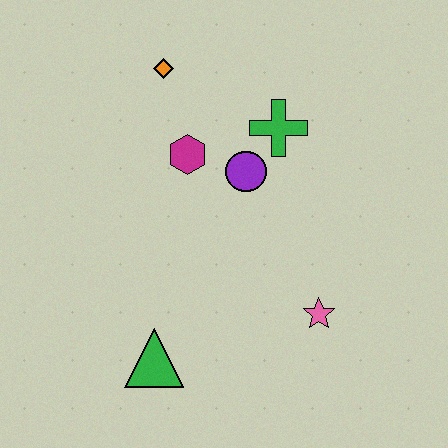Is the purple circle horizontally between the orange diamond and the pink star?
Yes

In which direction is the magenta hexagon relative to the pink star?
The magenta hexagon is above the pink star.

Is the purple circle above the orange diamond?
No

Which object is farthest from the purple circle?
The green triangle is farthest from the purple circle.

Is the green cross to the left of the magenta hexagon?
No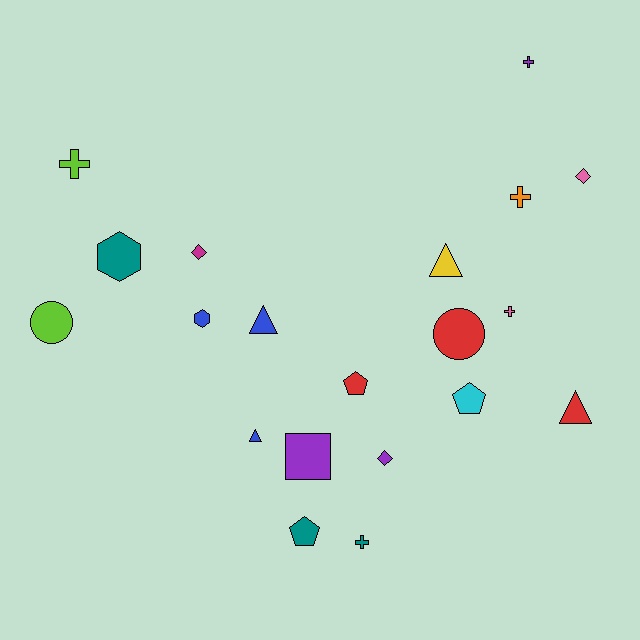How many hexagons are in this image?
There are 2 hexagons.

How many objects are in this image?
There are 20 objects.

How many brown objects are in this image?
There are no brown objects.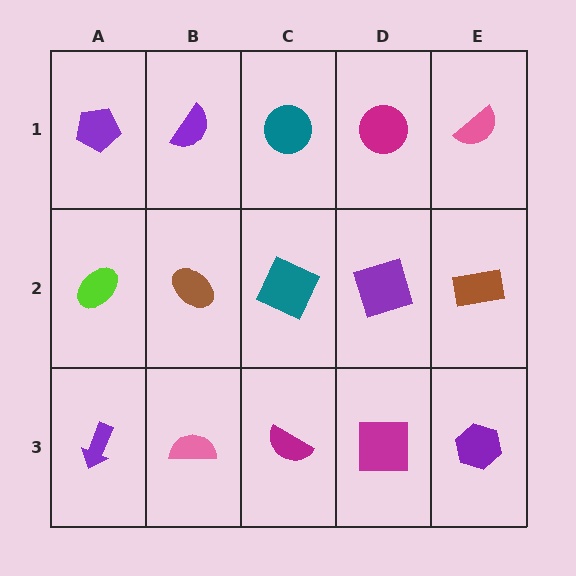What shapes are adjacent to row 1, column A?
A lime ellipse (row 2, column A), a purple semicircle (row 1, column B).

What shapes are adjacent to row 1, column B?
A brown ellipse (row 2, column B), a purple pentagon (row 1, column A), a teal circle (row 1, column C).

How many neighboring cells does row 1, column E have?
2.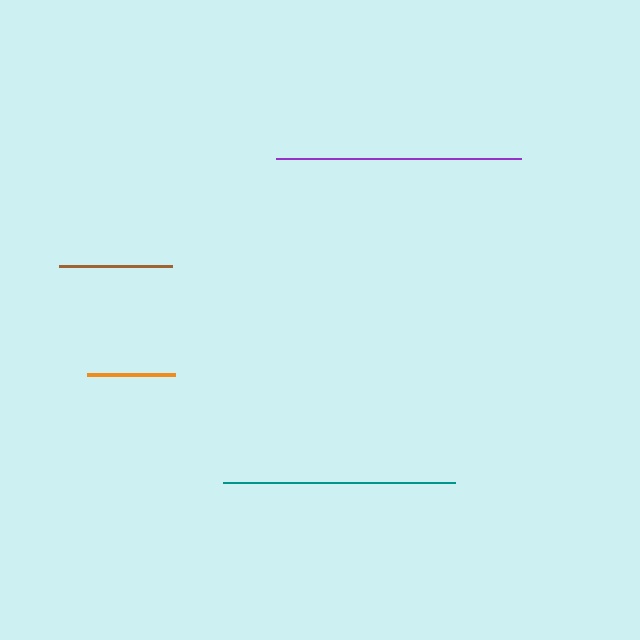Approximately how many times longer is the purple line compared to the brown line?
The purple line is approximately 2.2 times the length of the brown line.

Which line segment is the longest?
The purple line is the longest at approximately 245 pixels.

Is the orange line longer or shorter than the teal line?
The teal line is longer than the orange line.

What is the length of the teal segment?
The teal segment is approximately 232 pixels long.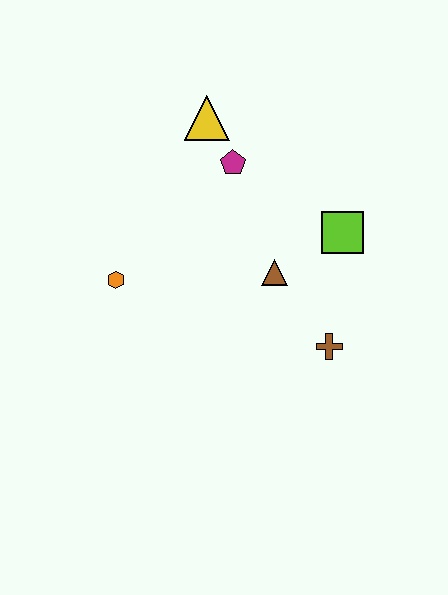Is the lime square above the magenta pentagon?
No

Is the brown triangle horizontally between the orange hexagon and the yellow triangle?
No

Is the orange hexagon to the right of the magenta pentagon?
No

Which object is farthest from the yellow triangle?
The brown cross is farthest from the yellow triangle.